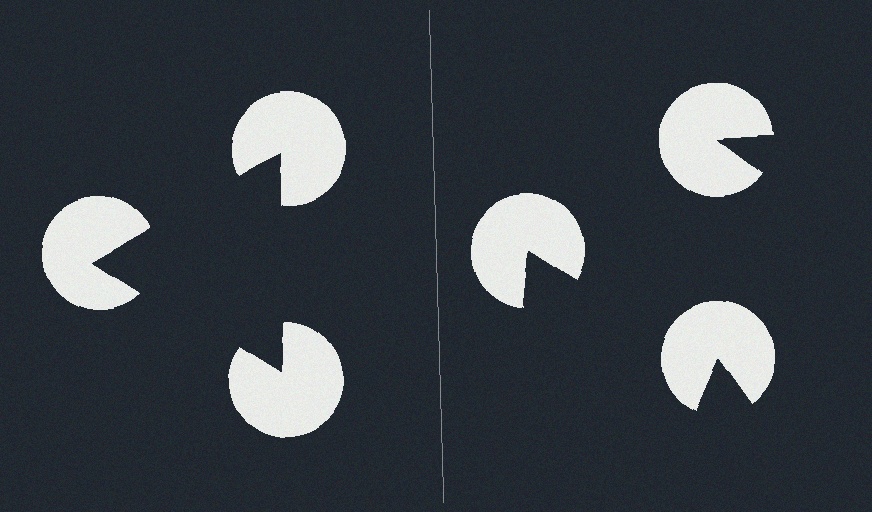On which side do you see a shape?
An illusory triangle appears on the left side. On the right side the wedge cuts are rotated, so no coherent shape forms.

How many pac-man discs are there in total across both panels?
6 — 3 on each side.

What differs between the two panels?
The pac-man discs are positioned identically on both sides; only the wedge orientations differ. On the left they align to a triangle; on the right they are misaligned.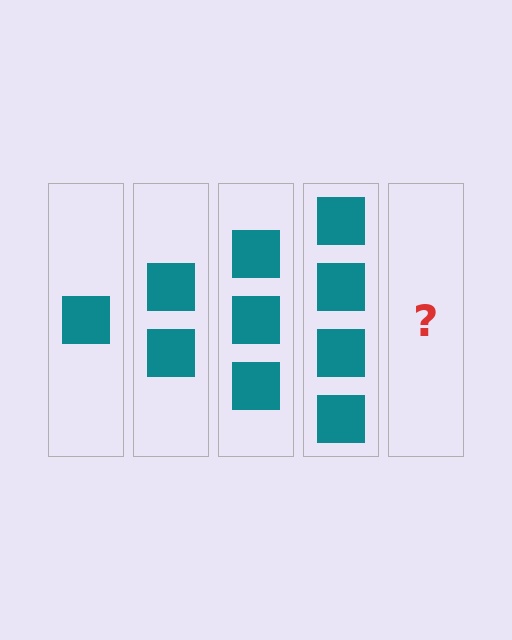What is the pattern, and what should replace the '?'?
The pattern is that each step adds one more square. The '?' should be 5 squares.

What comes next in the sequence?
The next element should be 5 squares.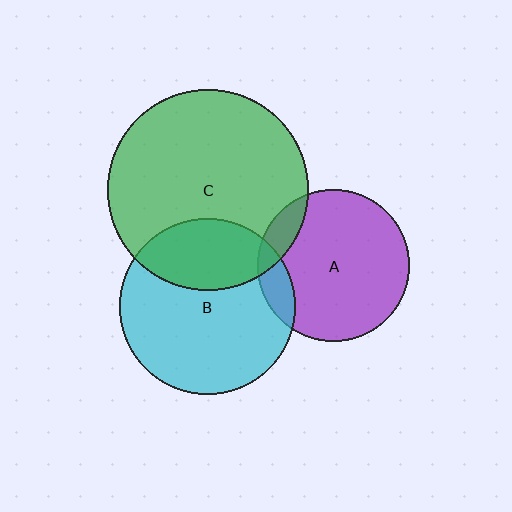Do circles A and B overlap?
Yes.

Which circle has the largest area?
Circle C (green).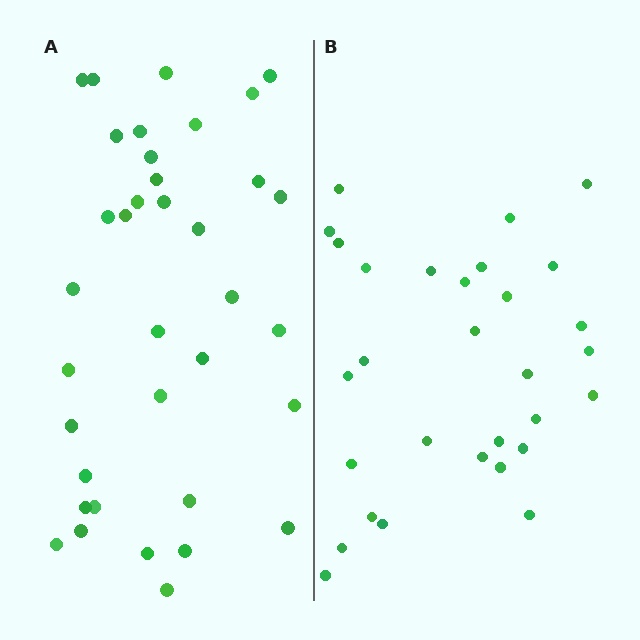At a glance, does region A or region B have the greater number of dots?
Region A (the left region) has more dots.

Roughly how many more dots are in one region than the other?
Region A has about 6 more dots than region B.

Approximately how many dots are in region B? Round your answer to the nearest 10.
About 30 dots.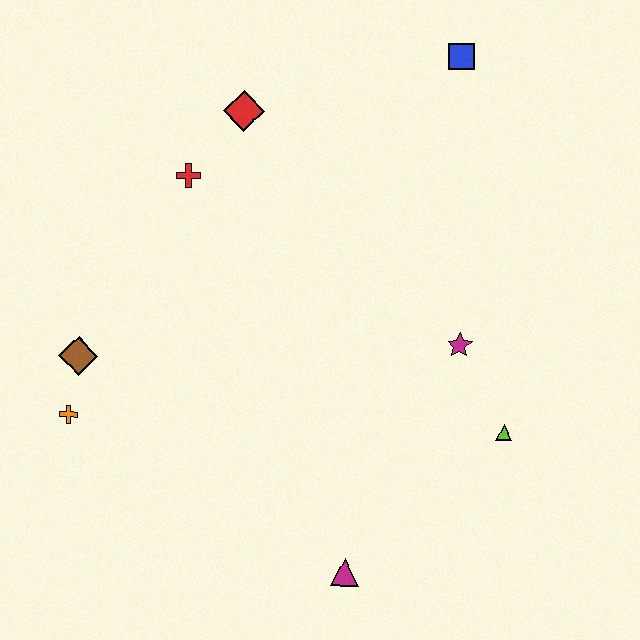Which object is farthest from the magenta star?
The orange cross is farthest from the magenta star.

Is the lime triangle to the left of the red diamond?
No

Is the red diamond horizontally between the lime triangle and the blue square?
No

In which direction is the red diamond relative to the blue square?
The red diamond is to the left of the blue square.